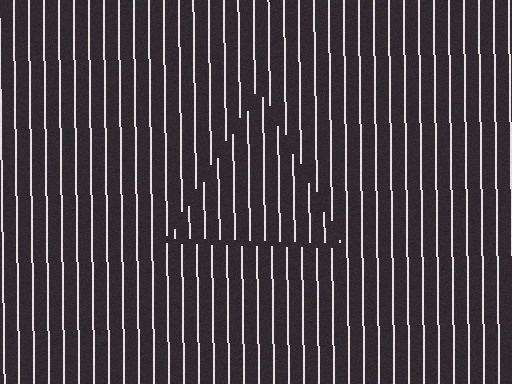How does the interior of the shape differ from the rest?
The interior of the shape contains the same grating, shifted by half a period — the contour is defined by the phase discontinuity where line-ends from the inner and outer gratings abut.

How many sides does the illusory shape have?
3 sides — the line-ends trace a triangle.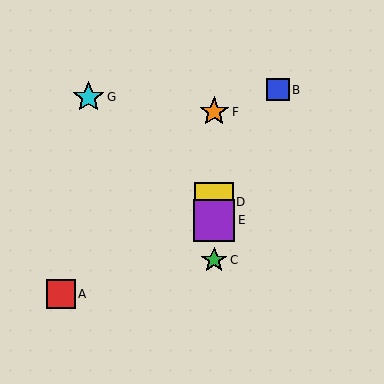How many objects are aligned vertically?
4 objects (C, D, E, F) are aligned vertically.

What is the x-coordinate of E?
Object E is at x≈214.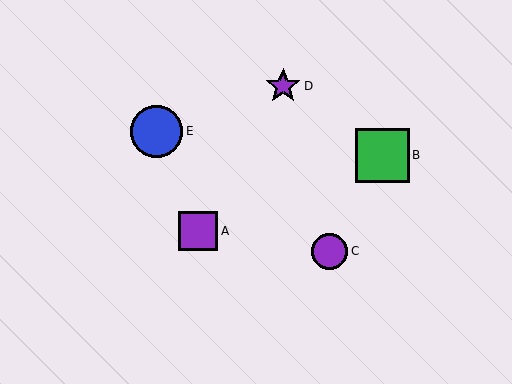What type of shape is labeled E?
Shape E is a blue circle.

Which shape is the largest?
The green square (labeled B) is the largest.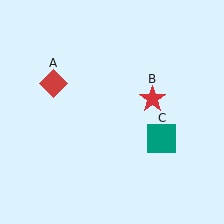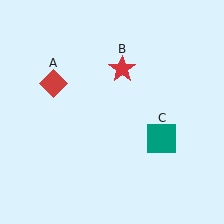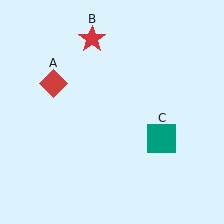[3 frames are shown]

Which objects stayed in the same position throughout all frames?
Red diamond (object A) and teal square (object C) remained stationary.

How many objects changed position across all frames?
1 object changed position: red star (object B).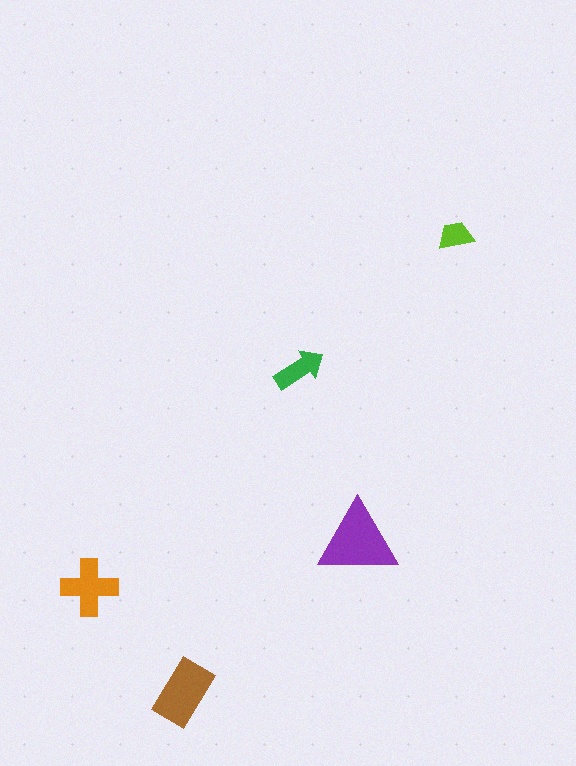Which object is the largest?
The purple triangle.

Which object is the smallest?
The lime trapezoid.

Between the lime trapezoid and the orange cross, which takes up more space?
The orange cross.